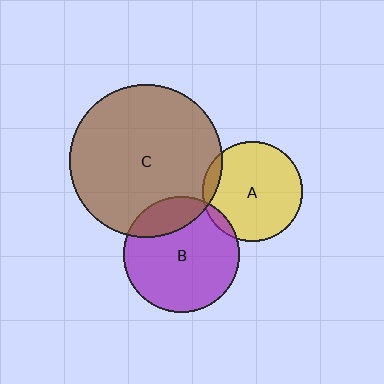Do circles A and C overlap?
Yes.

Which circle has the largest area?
Circle C (brown).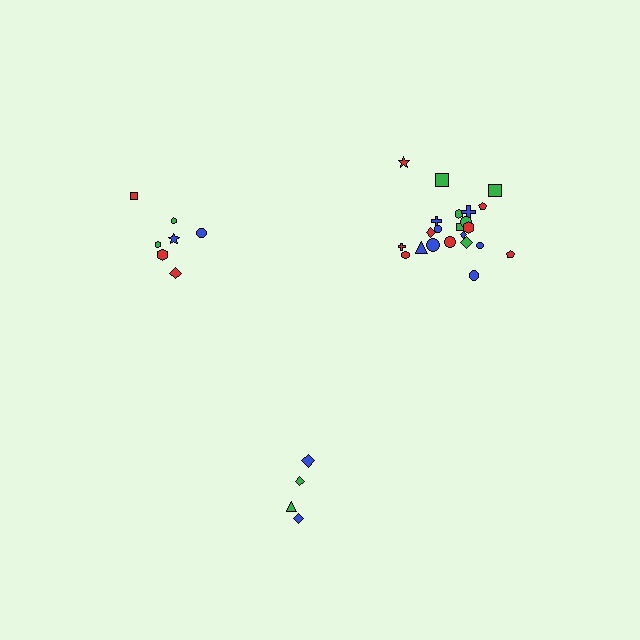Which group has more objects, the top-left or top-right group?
The top-right group.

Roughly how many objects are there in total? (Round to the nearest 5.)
Roughly 35 objects in total.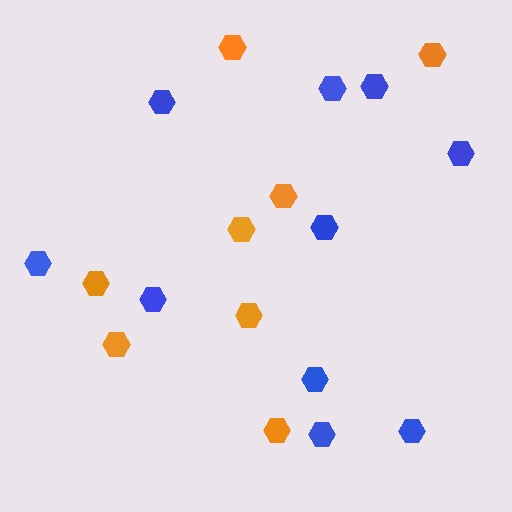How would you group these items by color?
There are 2 groups: one group of orange hexagons (8) and one group of blue hexagons (10).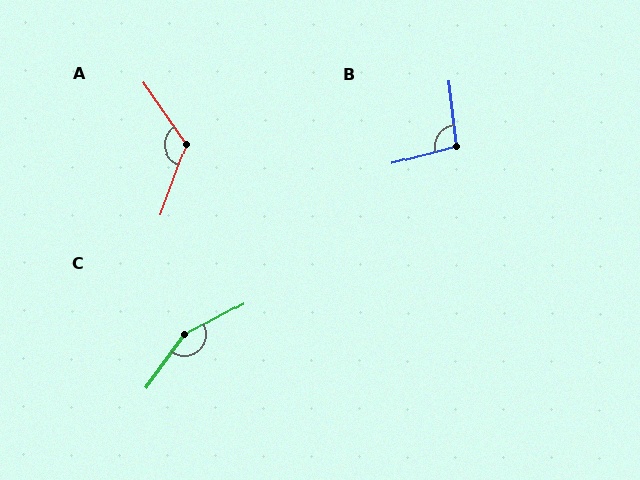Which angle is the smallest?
B, at approximately 99 degrees.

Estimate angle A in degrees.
Approximately 125 degrees.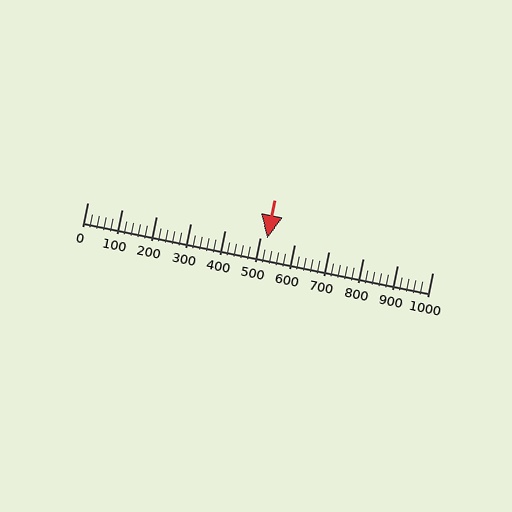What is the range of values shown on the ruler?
The ruler shows values from 0 to 1000.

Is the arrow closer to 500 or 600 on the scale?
The arrow is closer to 500.